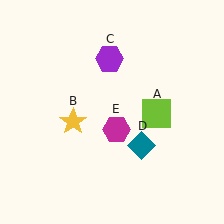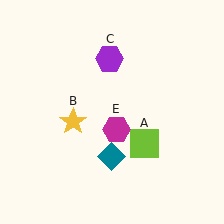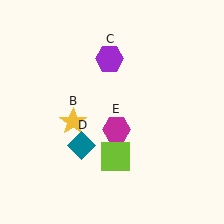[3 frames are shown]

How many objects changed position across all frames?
2 objects changed position: lime square (object A), teal diamond (object D).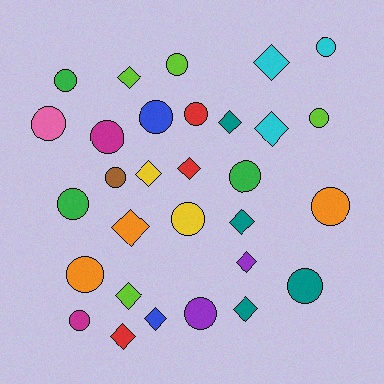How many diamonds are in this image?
There are 13 diamonds.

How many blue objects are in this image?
There are 2 blue objects.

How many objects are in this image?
There are 30 objects.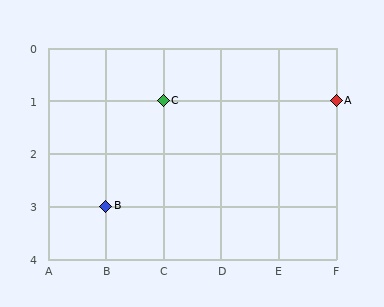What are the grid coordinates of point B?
Point B is at grid coordinates (B, 3).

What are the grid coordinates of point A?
Point A is at grid coordinates (F, 1).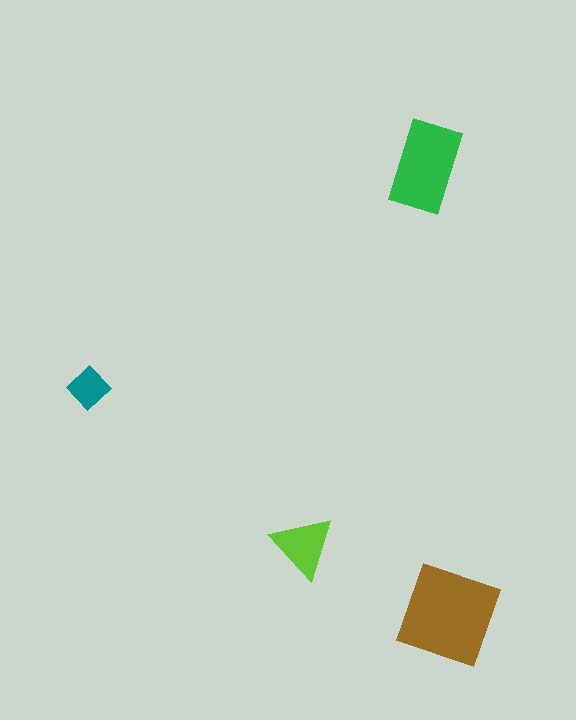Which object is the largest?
The brown diamond.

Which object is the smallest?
The teal diamond.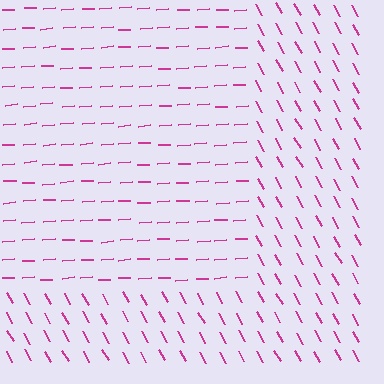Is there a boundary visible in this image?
Yes, there is a texture boundary formed by a change in line orientation.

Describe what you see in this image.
The image is filled with small magenta line segments. A rectangle region in the image has lines oriented differently from the surrounding lines, creating a visible texture boundary.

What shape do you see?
I see a rectangle.